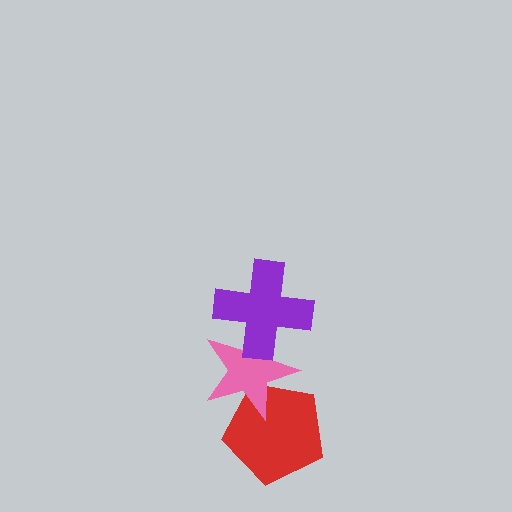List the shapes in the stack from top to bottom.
From top to bottom: the purple cross, the pink star, the red pentagon.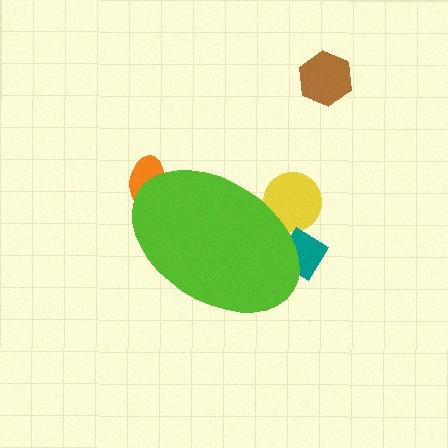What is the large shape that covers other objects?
A lime ellipse.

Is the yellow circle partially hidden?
Yes, the yellow circle is partially hidden behind the lime ellipse.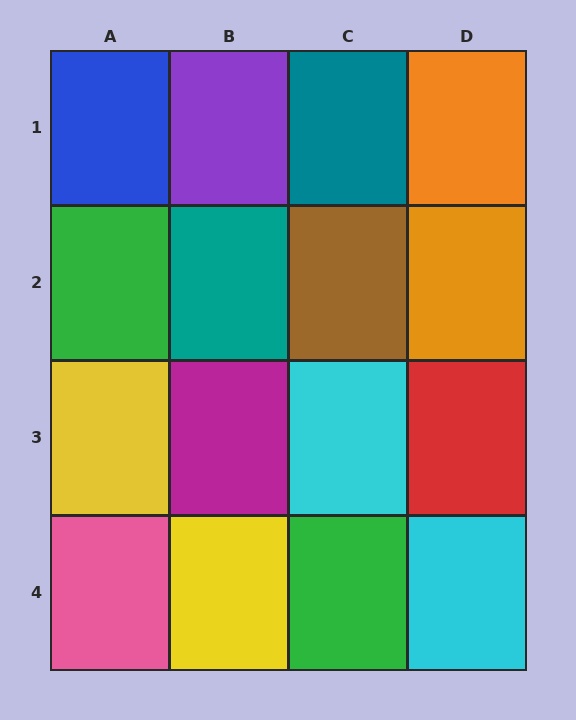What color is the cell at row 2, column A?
Green.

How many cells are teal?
2 cells are teal.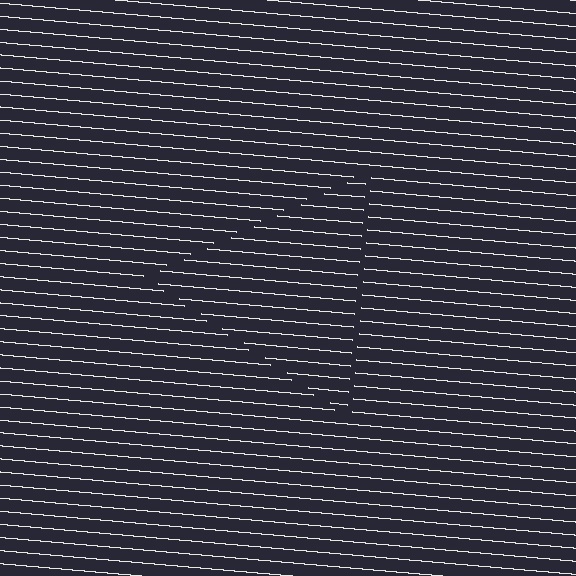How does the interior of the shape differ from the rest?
The interior of the shape contains the same grating, shifted by half a period — the contour is defined by the phase discontinuity where line-ends from the inner and outer gratings abut.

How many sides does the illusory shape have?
3 sides — the line-ends trace a triangle.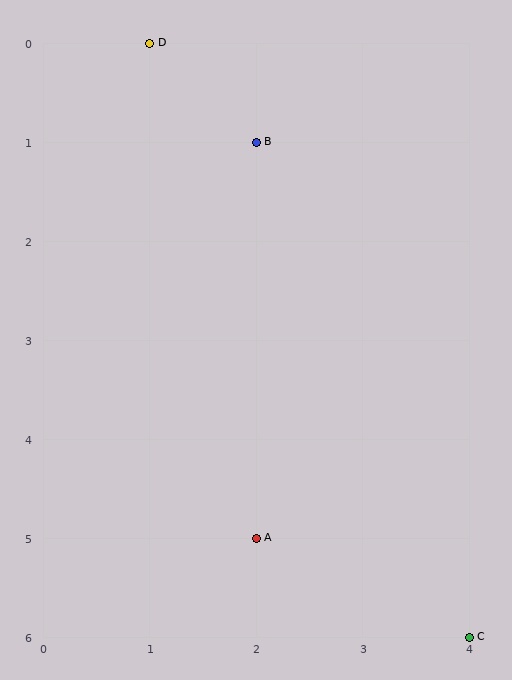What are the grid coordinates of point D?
Point D is at grid coordinates (1, 0).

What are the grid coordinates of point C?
Point C is at grid coordinates (4, 6).